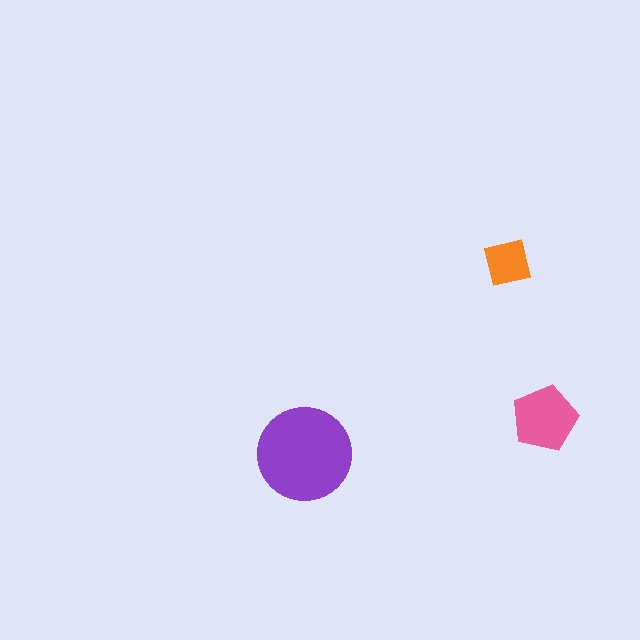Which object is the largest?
The purple circle.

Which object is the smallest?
The orange square.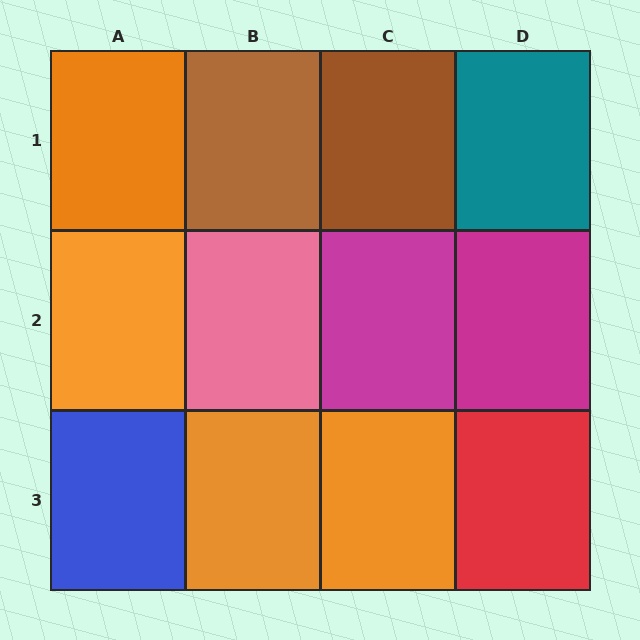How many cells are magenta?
2 cells are magenta.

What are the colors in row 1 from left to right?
Orange, brown, brown, teal.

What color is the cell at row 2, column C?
Magenta.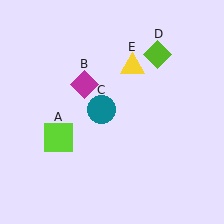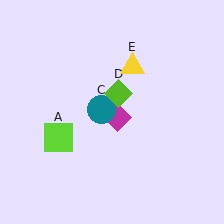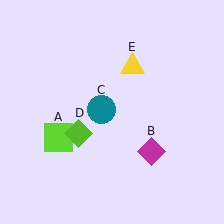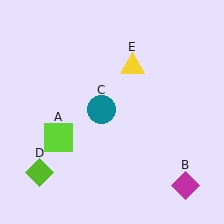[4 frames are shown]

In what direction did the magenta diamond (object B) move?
The magenta diamond (object B) moved down and to the right.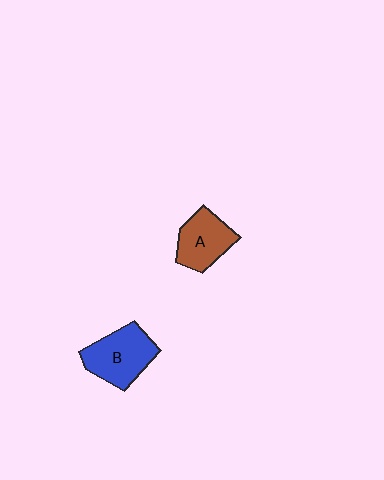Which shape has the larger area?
Shape B (blue).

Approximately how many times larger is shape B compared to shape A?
Approximately 1.2 times.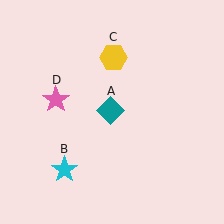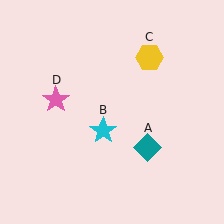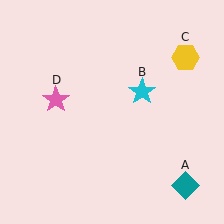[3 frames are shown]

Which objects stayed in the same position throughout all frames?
Pink star (object D) remained stationary.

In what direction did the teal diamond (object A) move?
The teal diamond (object A) moved down and to the right.